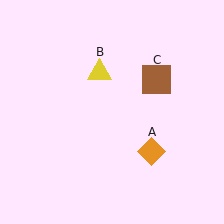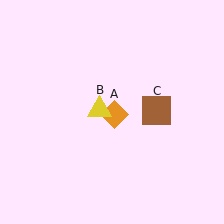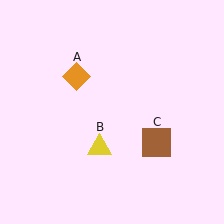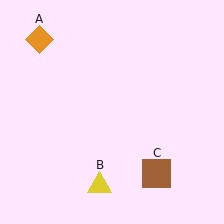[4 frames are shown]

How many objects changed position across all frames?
3 objects changed position: orange diamond (object A), yellow triangle (object B), brown square (object C).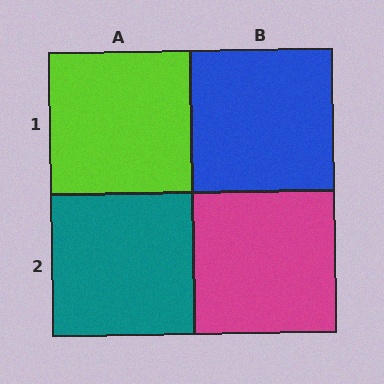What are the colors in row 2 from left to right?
Teal, magenta.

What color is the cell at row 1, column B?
Blue.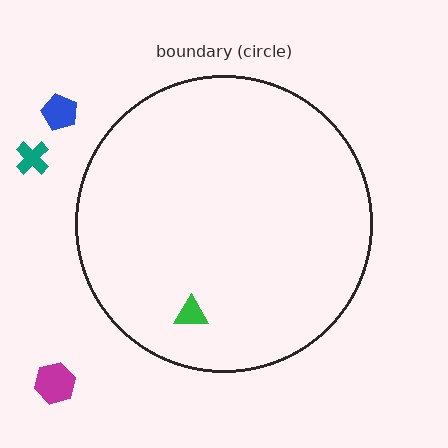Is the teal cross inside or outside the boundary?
Outside.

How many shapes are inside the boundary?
1 inside, 3 outside.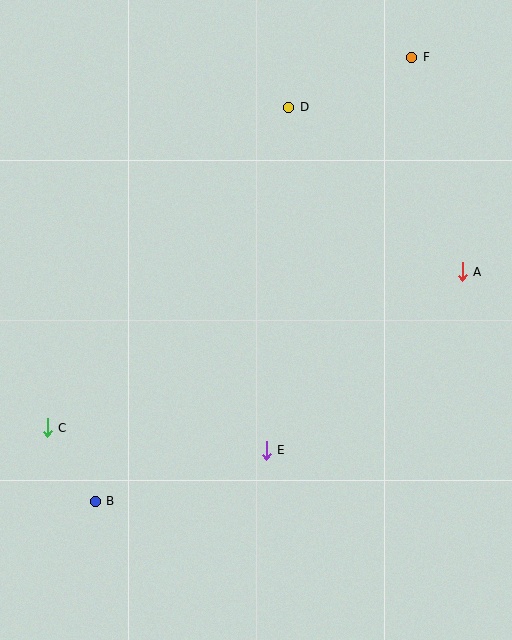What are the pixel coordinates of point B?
Point B is at (95, 501).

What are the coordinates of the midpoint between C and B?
The midpoint between C and B is at (71, 465).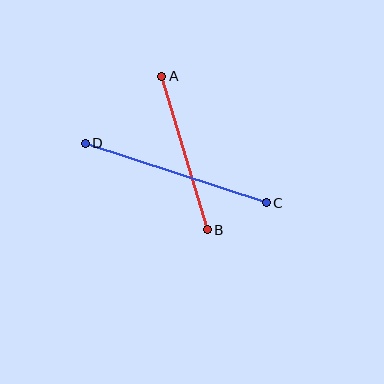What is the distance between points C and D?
The distance is approximately 190 pixels.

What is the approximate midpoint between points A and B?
The midpoint is at approximately (184, 153) pixels.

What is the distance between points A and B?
The distance is approximately 160 pixels.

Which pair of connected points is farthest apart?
Points C and D are farthest apart.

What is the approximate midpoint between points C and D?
The midpoint is at approximately (176, 173) pixels.